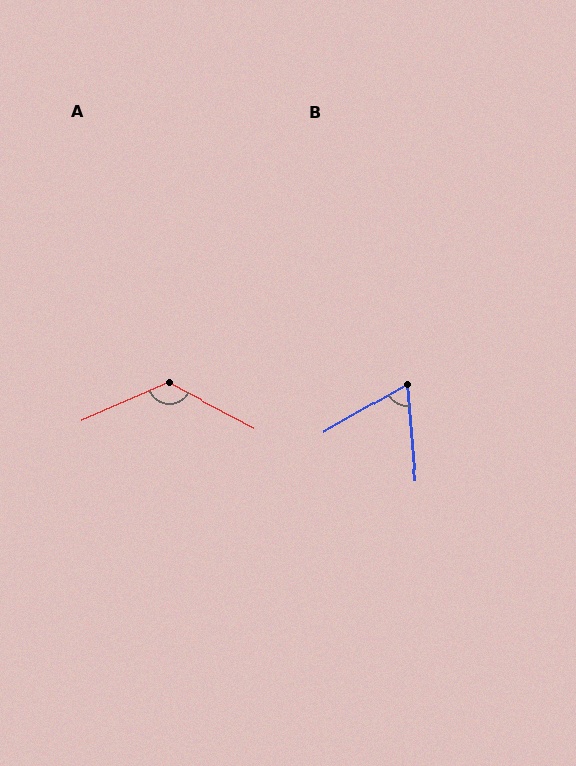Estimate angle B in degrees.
Approximately 65 degrees.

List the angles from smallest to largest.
B (65°), A (128°).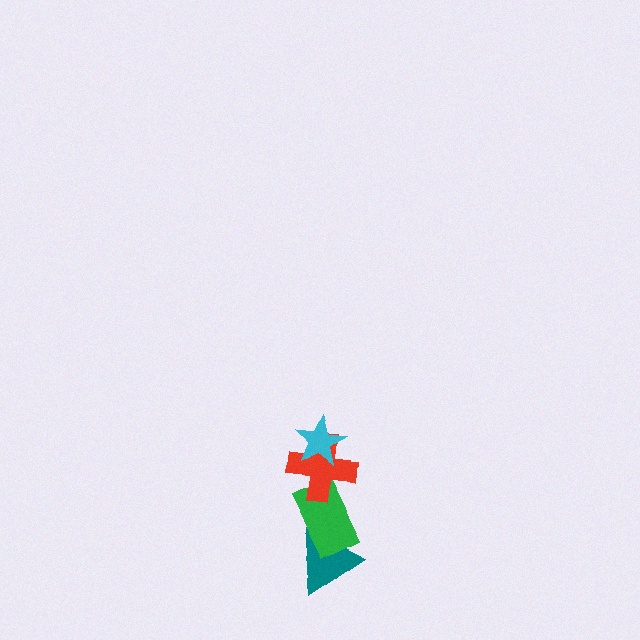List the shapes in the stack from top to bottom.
From top to bottom: the cyan star, the red cross, the green rectangle, the teal triangle.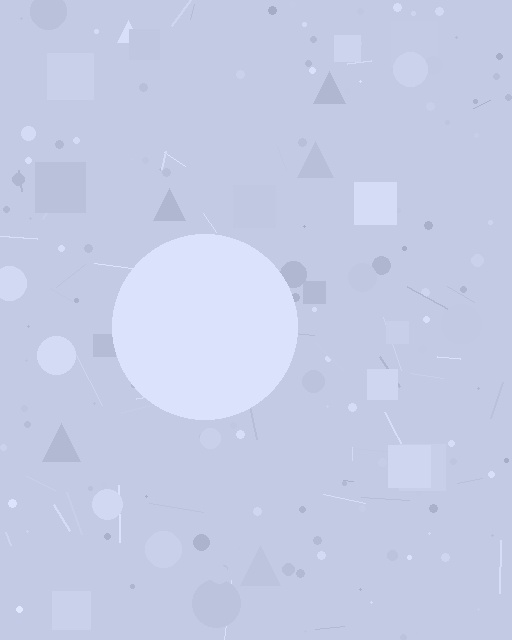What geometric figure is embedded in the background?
A circle is embedded in the background.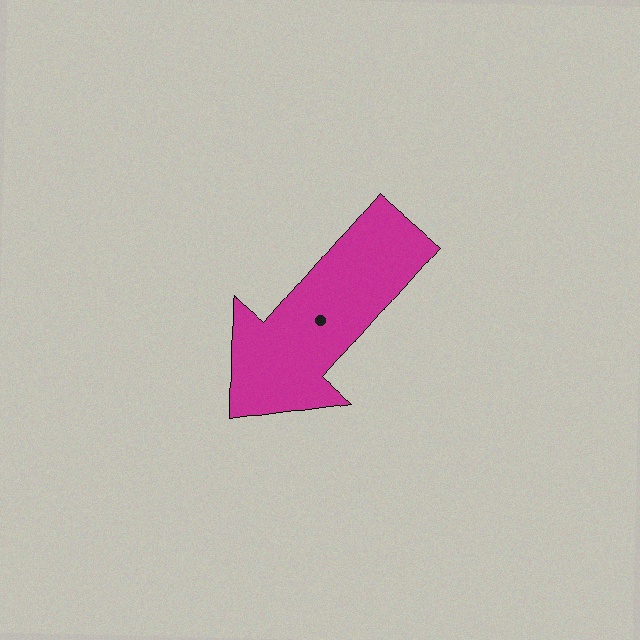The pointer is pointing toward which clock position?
Roughly 7 o'clock.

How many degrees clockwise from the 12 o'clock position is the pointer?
Approximately 221 degrees.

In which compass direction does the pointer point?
Southwest.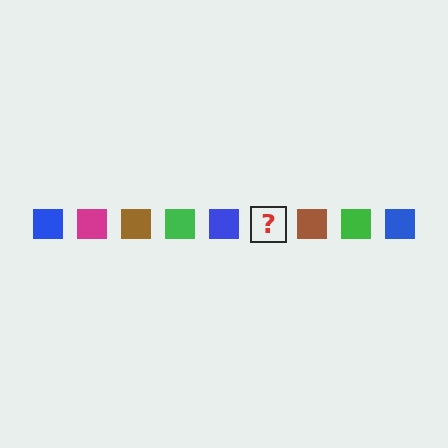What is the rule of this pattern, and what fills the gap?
The rule is that the pattern cycles through blue, magenta, brown, green squares. The gap should be filled with a magenta square.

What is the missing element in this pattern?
The missing element is a magenta square.